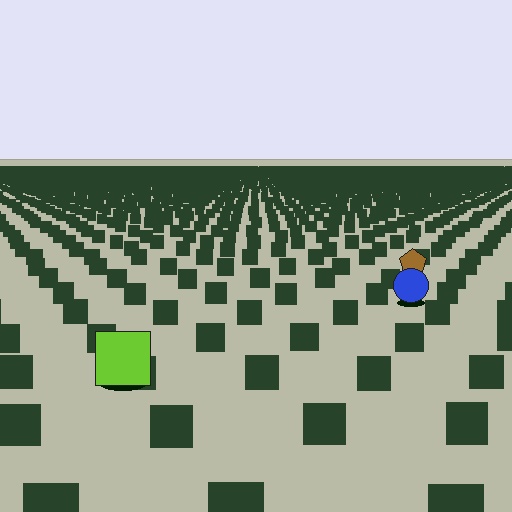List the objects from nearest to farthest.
From nearest to farthest: the lime square, the blue circle, the brown pentagon.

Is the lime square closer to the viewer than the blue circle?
Yes. The lime square is closer — you can tell from the texture gradient: the ground texture is coarser near it.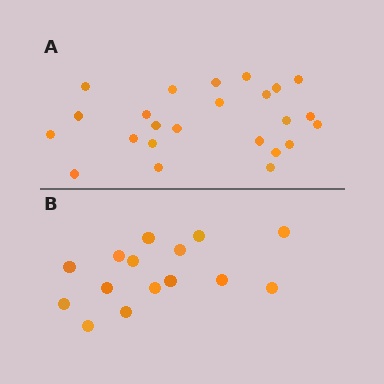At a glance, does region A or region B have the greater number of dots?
Region A (the top region) has more dots.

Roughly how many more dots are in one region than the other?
Region A has roughly 8 or so more dots than region B.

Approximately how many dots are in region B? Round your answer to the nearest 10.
About 20 dots. (The exact count is 15, which rounds to 20.)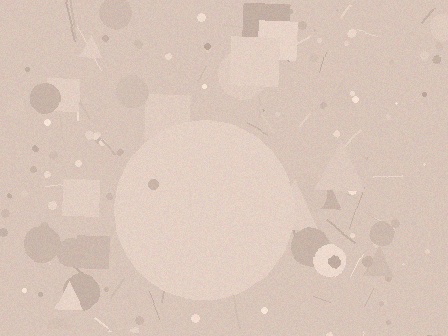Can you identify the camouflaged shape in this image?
The camouflaged shape is a circle.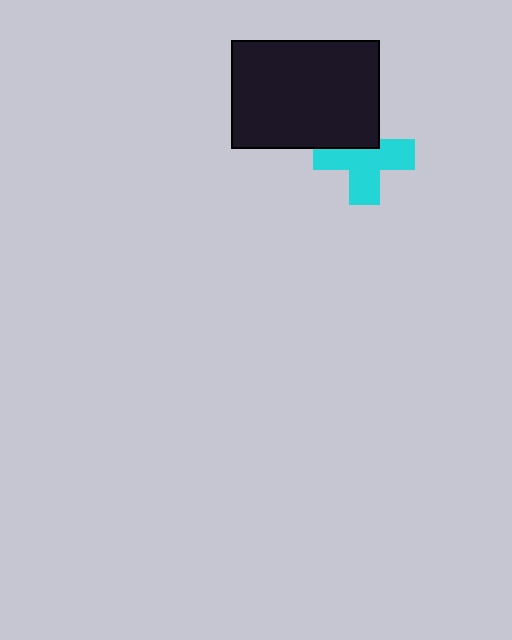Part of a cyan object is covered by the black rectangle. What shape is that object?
It is a cross.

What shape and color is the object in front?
The object in front is a black rectangle.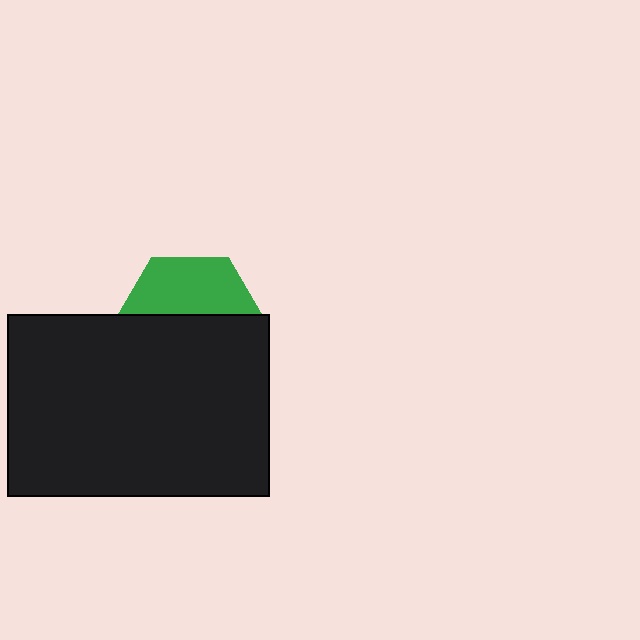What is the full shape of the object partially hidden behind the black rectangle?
The partially hidden object is a green hexagon.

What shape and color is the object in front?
The object in front is a black rectangle.